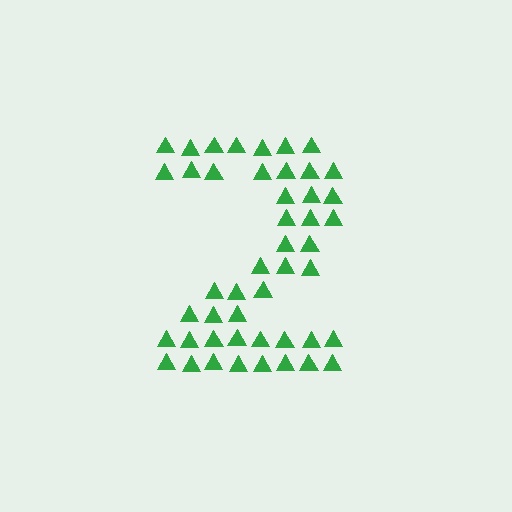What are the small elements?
The small elements are triangles.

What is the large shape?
The large shape is the digit 2.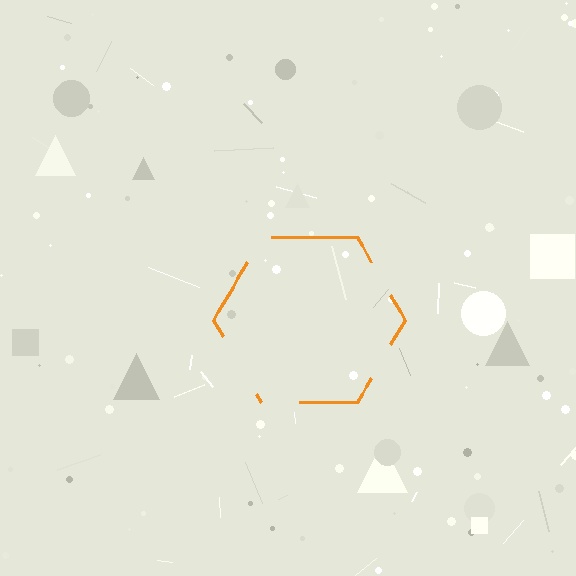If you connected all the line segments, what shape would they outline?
They would outline a hexagon.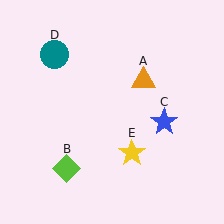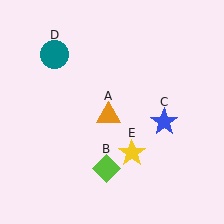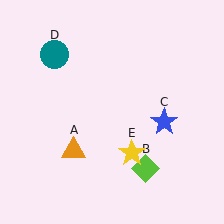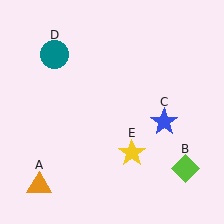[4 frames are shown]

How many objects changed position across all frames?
2 objects changed position: orange triangle (object A), lime diamond (object B).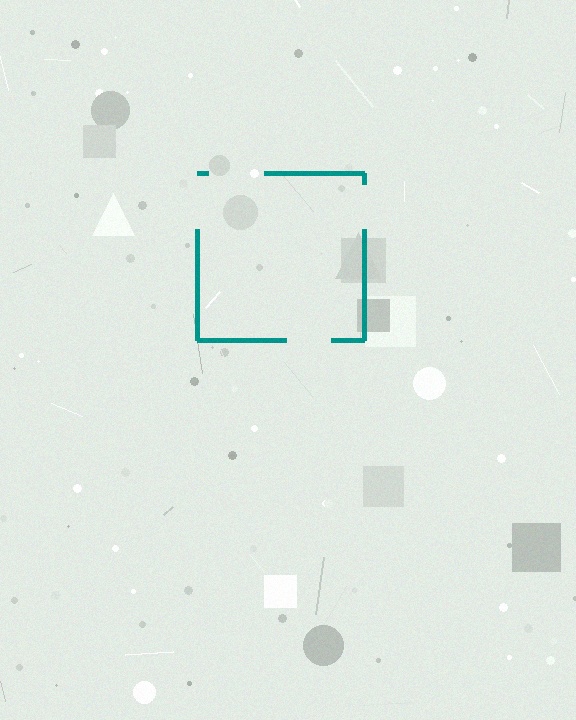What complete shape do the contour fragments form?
The contour fragments form a square.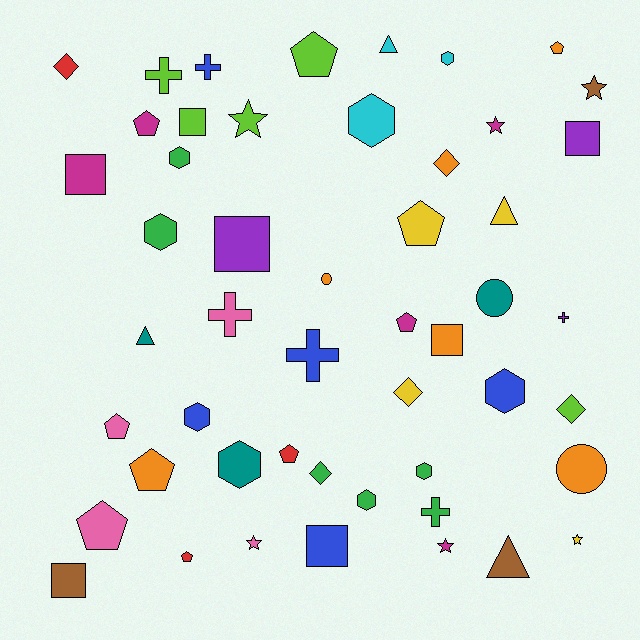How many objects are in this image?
There are 50 objects.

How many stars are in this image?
There are 6 stars.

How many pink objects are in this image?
There are 4 pink objects.